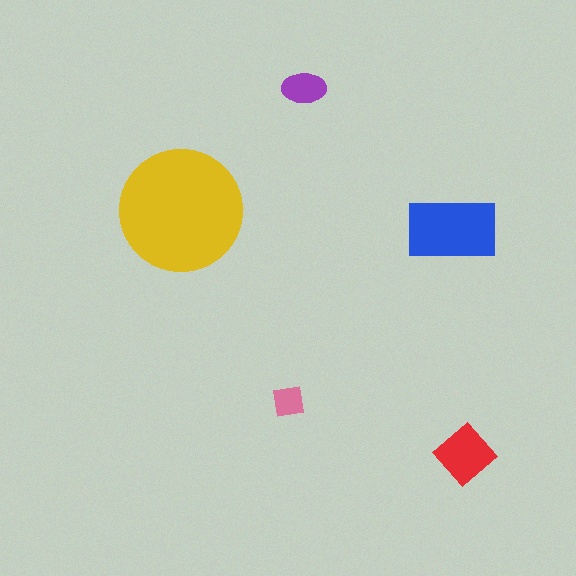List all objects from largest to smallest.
The yellow circle, the blue rectangle, the red diamond, the purple ellipse, the pink square.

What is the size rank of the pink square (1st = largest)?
5th.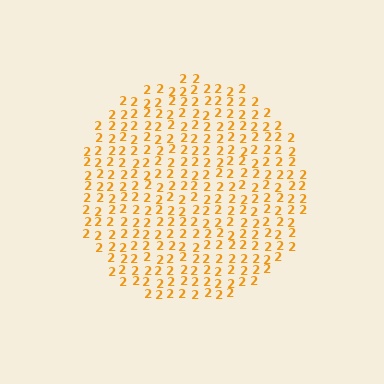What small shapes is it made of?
It is made of small digit 2's.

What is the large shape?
The large shape is a circle.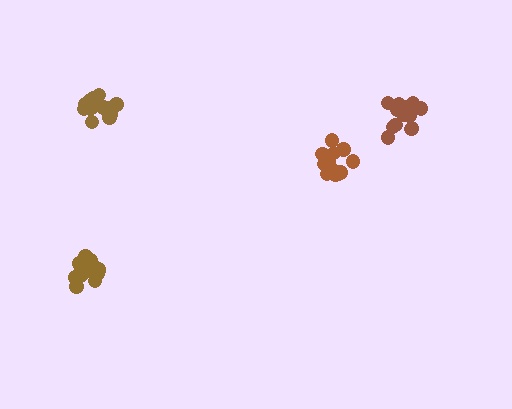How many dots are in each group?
Group 1: 17 dots, Group 2: 14 dots, Group 3: 14 dots, Group 4: 16 dots (61 total).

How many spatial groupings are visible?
There are 4 spatial groupings.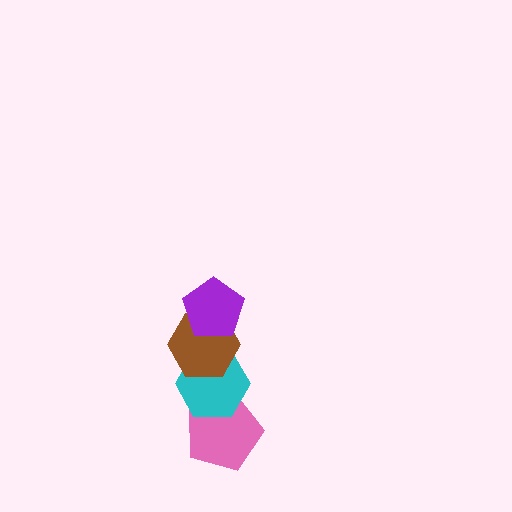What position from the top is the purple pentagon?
The purple pentagon is 1st from the top.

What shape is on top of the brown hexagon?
The purple pentagon is on top of the brown hexagon.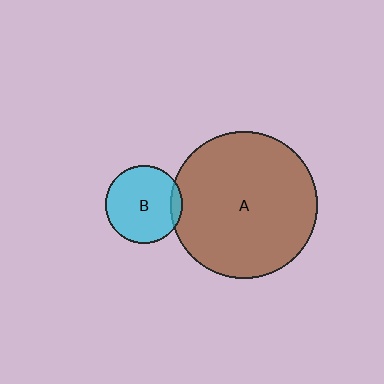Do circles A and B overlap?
Yes.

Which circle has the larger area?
Circle A (brown).